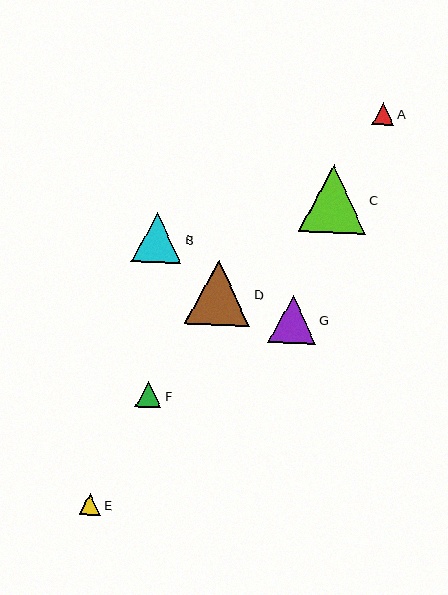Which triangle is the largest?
Triangle C is the largest with a size of approximately 67 pixels.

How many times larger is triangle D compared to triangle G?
Triangle D is approximately 1.4 times the size of triangle G.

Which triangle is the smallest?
Triangle E is the smallest with a size of approximately 21 pixels.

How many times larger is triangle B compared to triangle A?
Triangle B is approximately 2.3 times the size of triangle A.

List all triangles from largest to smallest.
From largest to smallest: C, D, B, G, F, A, E.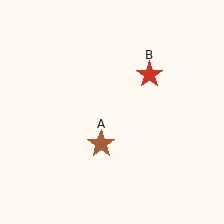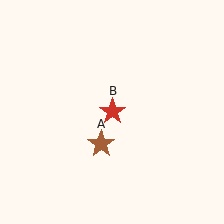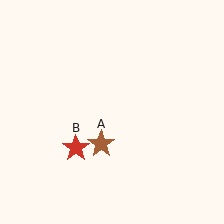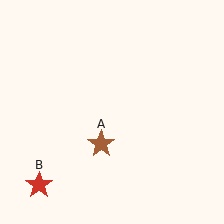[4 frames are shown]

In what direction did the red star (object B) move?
The red star (object B) moved down and to the left.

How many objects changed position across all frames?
1 object changed position: red star (object B).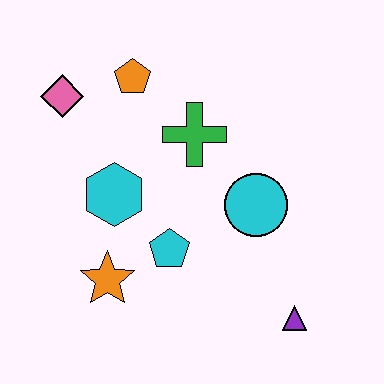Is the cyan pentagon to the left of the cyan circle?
Yes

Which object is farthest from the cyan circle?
The pink diamond is farthest from the cyan circle.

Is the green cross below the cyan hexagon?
No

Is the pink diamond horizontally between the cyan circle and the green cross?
No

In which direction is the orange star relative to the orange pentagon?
The orange star is below the orange pentagon.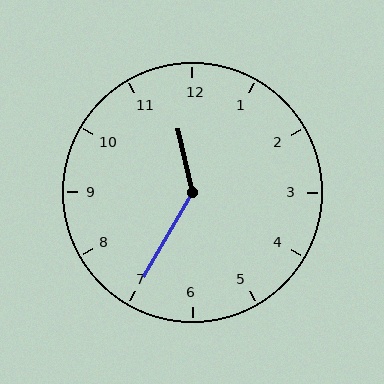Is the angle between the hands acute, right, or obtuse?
It is obtuse.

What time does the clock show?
11:35.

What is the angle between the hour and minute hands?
Approximately 138 degrees.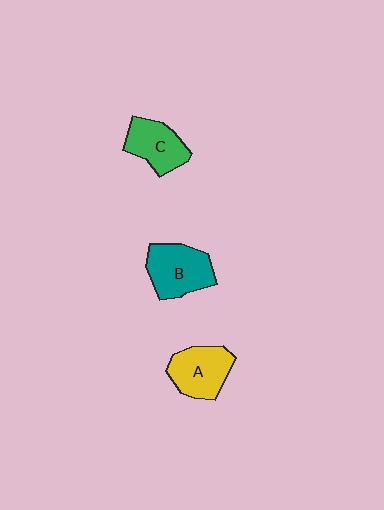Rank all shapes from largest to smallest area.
From largest to smallest: B (teal), A (yellow), C (green).